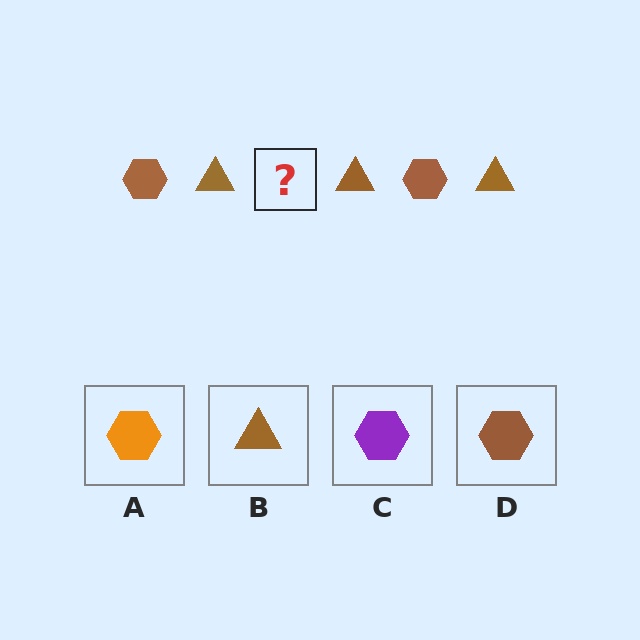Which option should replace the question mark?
Option D.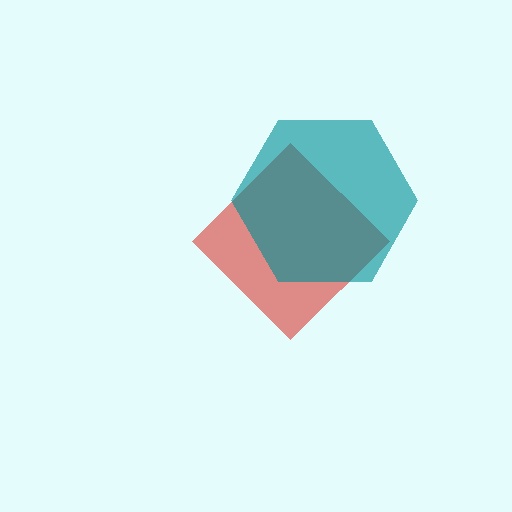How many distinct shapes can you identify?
There are 2 distinct shapes: a red diamond, a teal hexagon.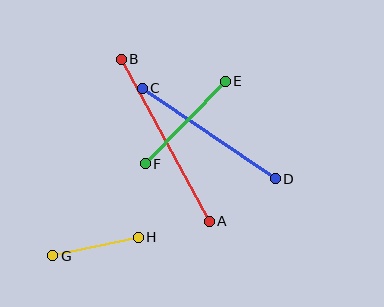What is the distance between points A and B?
The distance is approximately 184 pixels.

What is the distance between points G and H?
The distance is approximately 87 pixels.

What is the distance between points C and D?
The distance is approximately 161 pixels.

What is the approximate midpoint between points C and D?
The midpoint is at approximately (209, 134) pixels.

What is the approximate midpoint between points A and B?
The midpoint is at approximately (165, 140) pixels.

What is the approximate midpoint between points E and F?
The midpoint is at approximately (185, 123) pixels.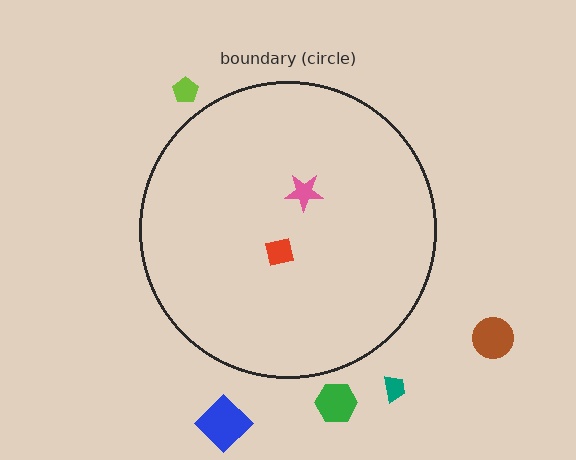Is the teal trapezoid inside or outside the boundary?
Outside.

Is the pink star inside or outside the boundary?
Inside.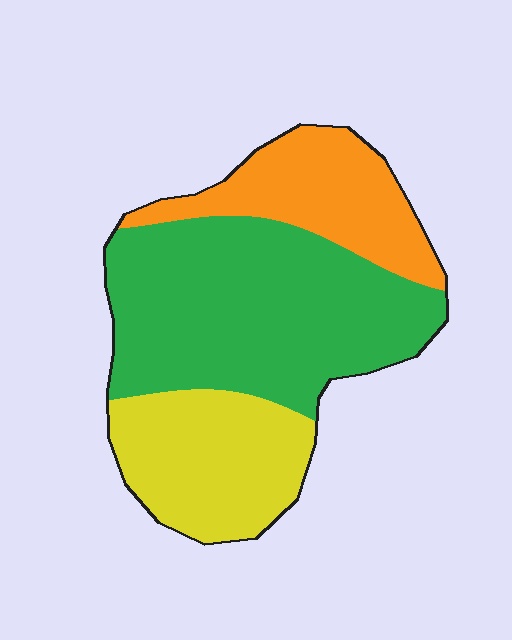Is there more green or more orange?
Green.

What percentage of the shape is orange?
Orange covers 22% of the shape.